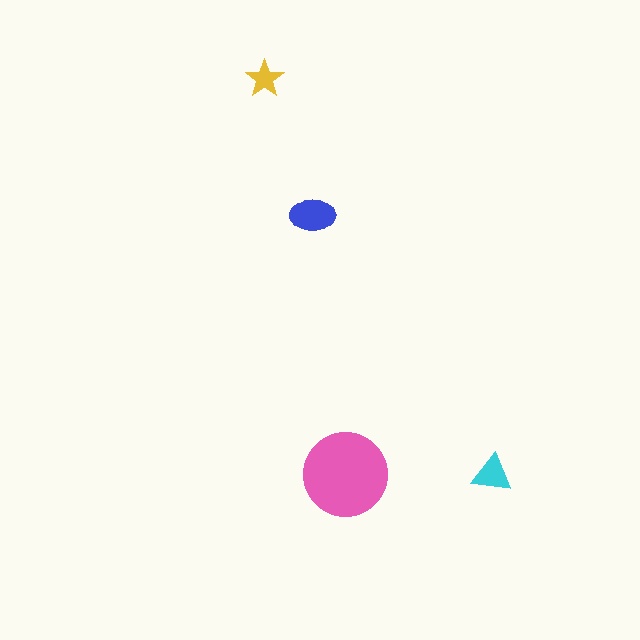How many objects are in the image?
There are 4 objects in the image.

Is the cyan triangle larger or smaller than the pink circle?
Smaller.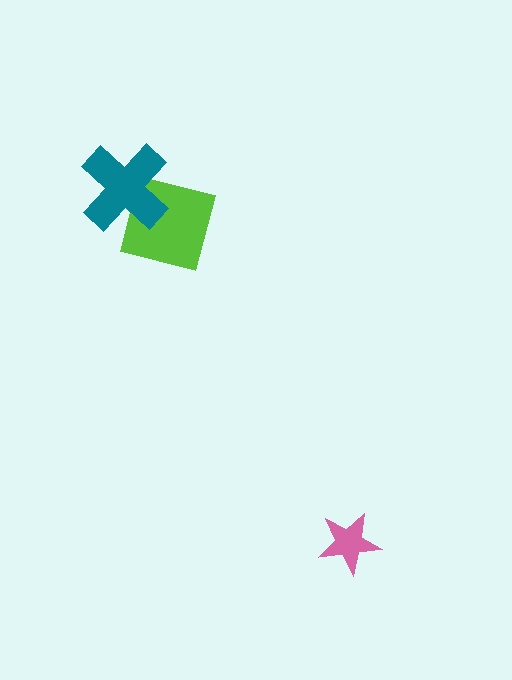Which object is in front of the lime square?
The teal cross is in front of the lime square.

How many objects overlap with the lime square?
1 object overlaps with the lime square.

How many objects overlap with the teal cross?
1 object overlaps with the teal cross.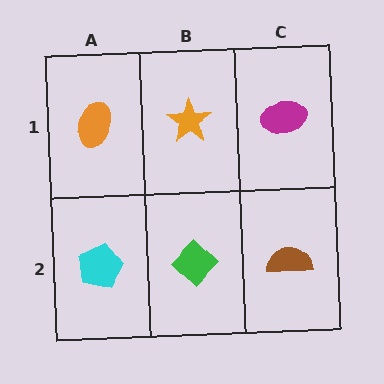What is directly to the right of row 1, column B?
A magenta ellipse.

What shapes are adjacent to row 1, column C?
A brown semicircle (row 2, column C), an orange star (row 1, column B).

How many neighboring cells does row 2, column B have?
3.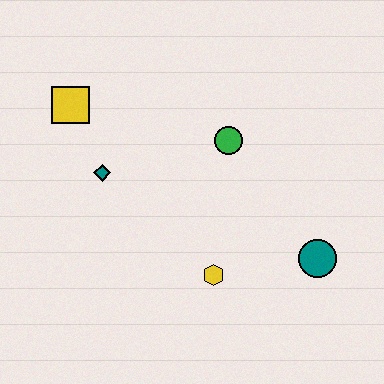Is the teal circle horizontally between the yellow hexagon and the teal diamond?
No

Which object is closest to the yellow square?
The teal diamond is closest to the yellow square.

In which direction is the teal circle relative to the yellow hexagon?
The teal circle is to the right of the yellow hexagon.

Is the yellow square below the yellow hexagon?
No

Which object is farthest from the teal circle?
The yellow square is farthest from the teal circle.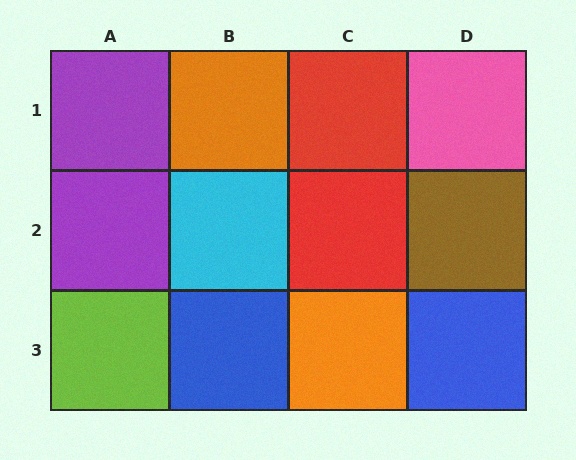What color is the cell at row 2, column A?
Purple.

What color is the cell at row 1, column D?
Pink.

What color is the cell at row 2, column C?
Red.